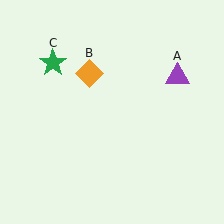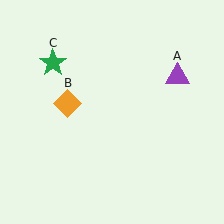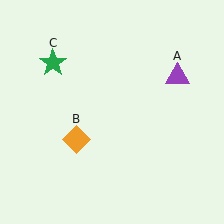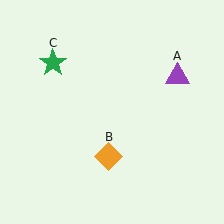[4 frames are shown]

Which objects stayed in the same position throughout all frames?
Purple triangle (object A) and green star (object C) remained stationary.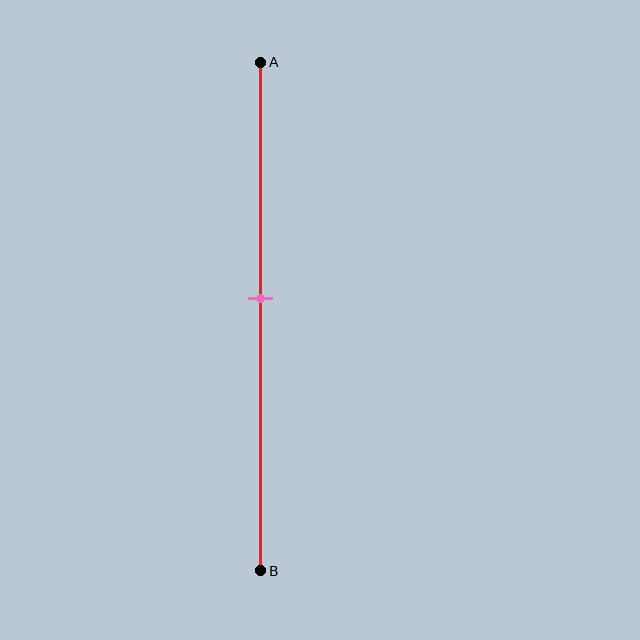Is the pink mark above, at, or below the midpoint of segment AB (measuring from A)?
The pink mark is above the midpoint of segment AB.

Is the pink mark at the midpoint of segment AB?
No, the mark is at about 45% from A, not at the 50% midpoint.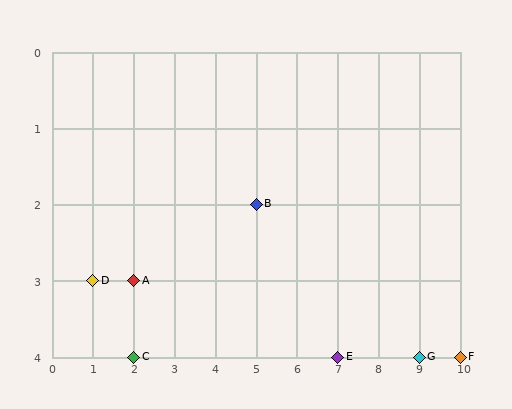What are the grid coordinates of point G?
Point G is at grid coordinates (9, 4).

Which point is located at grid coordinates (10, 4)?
Point F is at (10, 4).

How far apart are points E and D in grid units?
Points E and D are 6 columns and 1 row apart (about 6.1 grid units diagonally).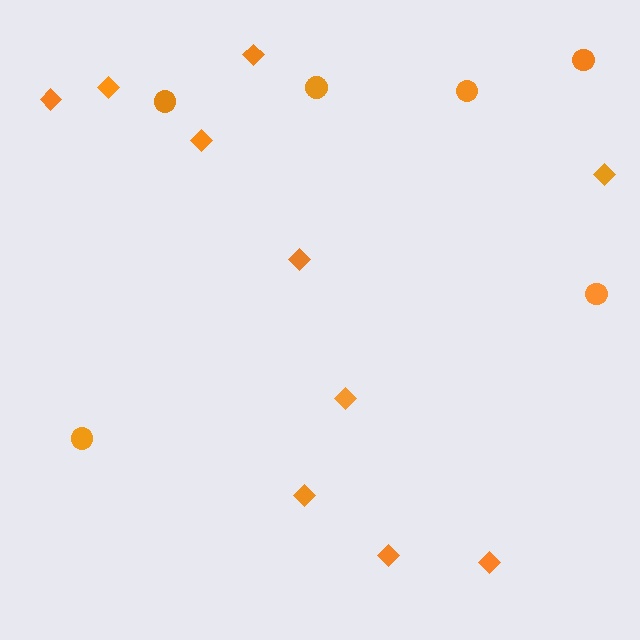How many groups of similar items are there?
There are 2 groups: one group of diamonds (10) and one group of circles (6).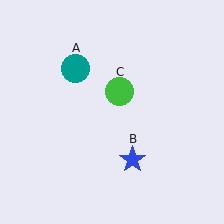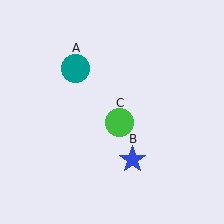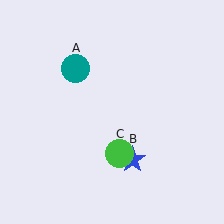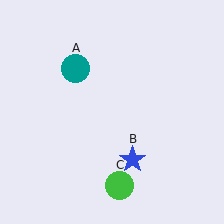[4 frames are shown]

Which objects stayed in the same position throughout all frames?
Teal circle (object A) and blue star (object B) remained stationary.